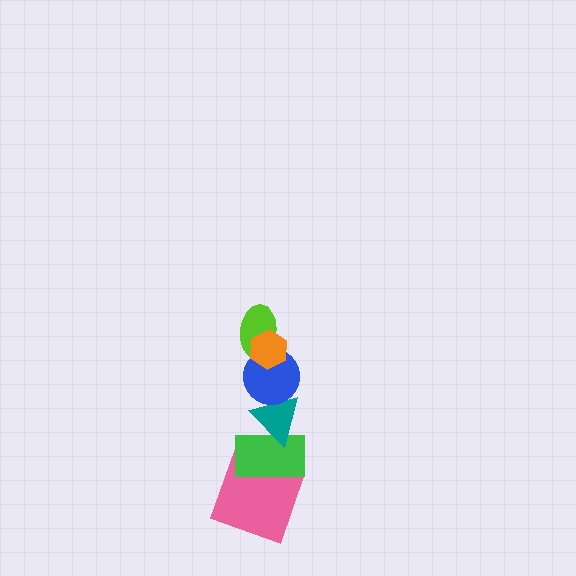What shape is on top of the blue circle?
The lime ellipse is on top of the blue circle.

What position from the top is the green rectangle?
The green rectangle is 5th from the top.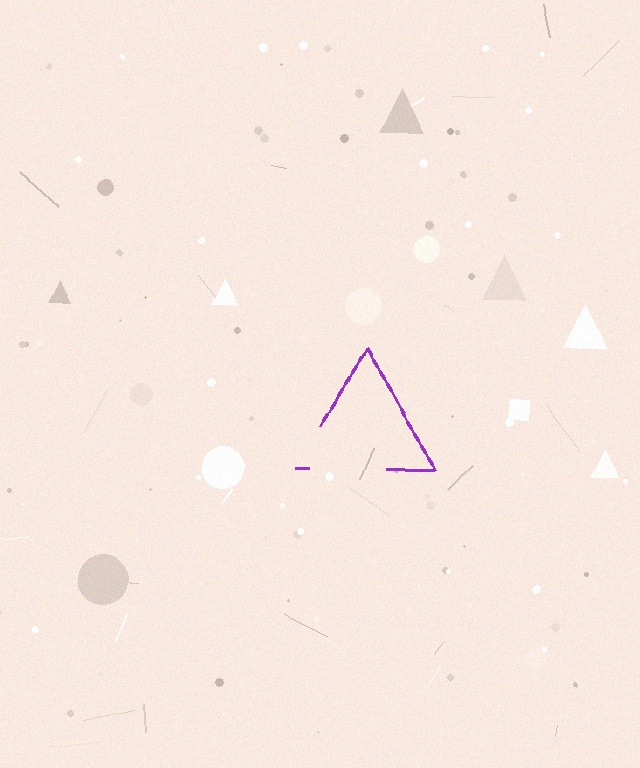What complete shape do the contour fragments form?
The contour fragments form a triangle.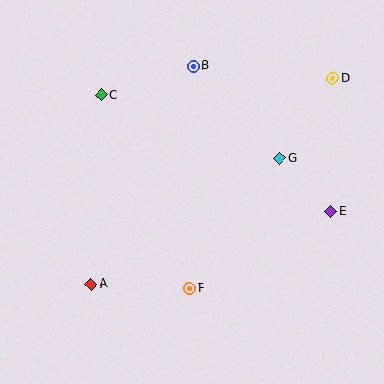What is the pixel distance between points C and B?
The distance between C and B is 96 pixels.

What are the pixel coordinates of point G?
Point G is at (280, 159).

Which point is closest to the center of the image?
Point G at (280, 159) is closest to the center.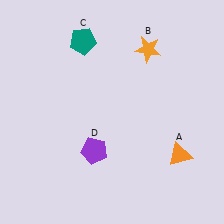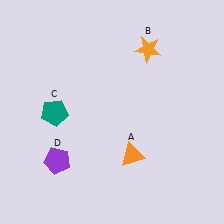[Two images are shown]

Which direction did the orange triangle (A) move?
The orange triangle (A) moved left.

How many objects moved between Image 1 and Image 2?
3 objects moved between the two images.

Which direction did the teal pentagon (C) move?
The teal pentagon (C) moved down.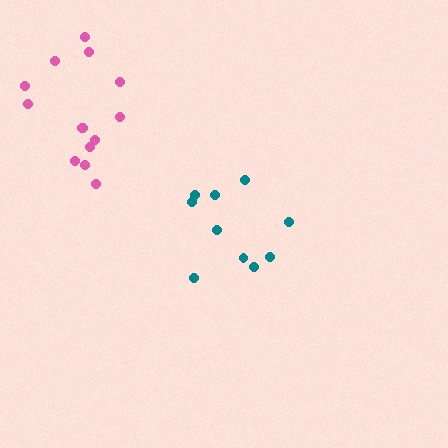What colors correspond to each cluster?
The clusters are colored: teal, pink.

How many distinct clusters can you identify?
There are 2 distinct clusters.